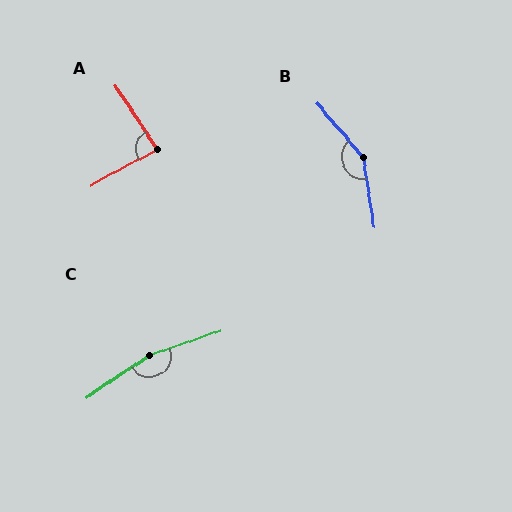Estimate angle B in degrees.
Approximately 148 degrees.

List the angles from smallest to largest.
A (85°), B (148°), C (165°).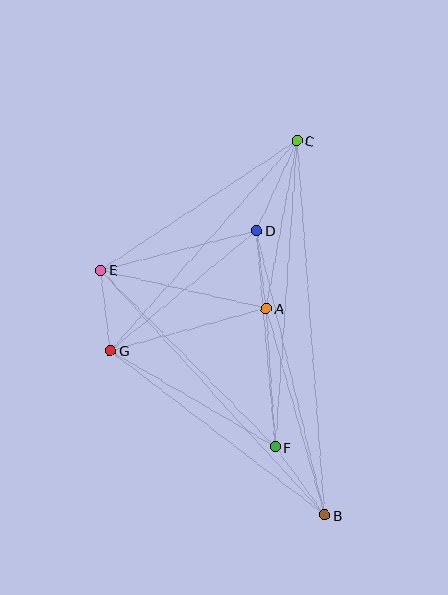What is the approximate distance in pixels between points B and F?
The distance between B and F is approximately 84 pixels.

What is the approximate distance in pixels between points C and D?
The distance between C and D is approximately 98 pixels.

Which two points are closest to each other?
Points A and D are closest to each other.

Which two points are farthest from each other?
Points B and C are farthest from each other.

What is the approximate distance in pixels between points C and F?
The distance between C and F is approximately 307 pixels.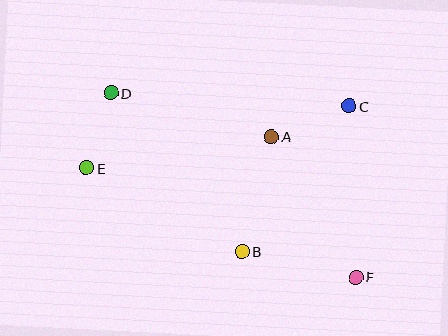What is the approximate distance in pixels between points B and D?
The distance between B and D is approximately 205 pixels.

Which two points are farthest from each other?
Points D and F are farthest from each other.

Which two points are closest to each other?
Points D and E are closest to each other.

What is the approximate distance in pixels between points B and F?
The distance between B and F is approximately 117 pixels.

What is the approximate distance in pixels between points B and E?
The distance between B and E is approximately 176 pixels.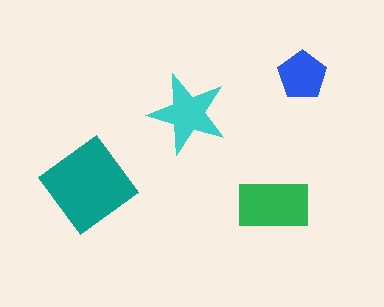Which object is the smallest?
The blue pentagon.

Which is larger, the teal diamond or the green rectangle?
The teal diamond.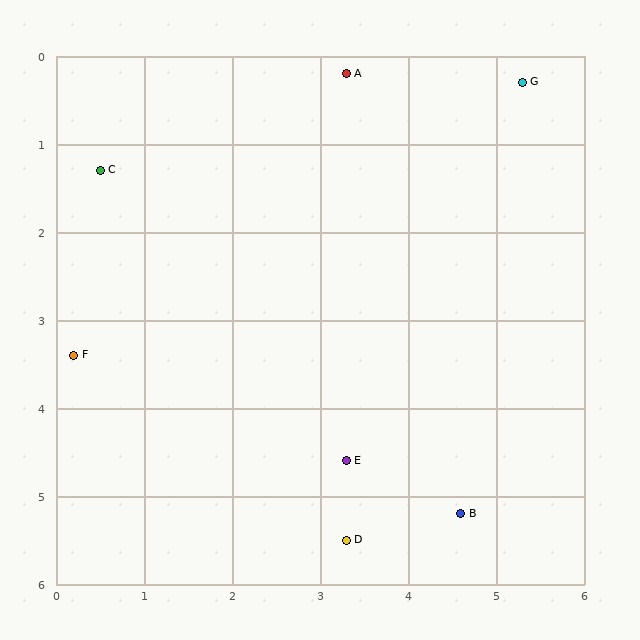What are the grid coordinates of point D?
Point D is at approximately (3.3, 5.5).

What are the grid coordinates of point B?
Point B is at approximately (4.6, 5.2).